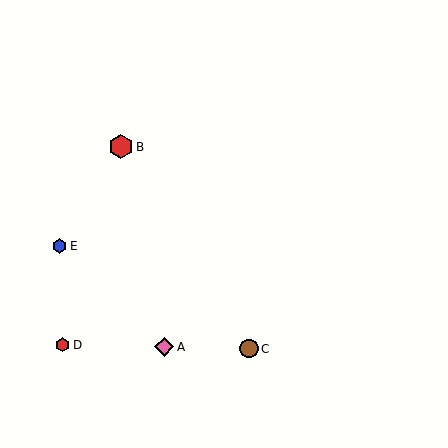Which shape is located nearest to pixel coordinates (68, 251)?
The blue hexagon (labeled E) at (60, 246) is nearest to that location.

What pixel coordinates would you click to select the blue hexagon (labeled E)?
Click at (60, 246) to select the blue hexagon E.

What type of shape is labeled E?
Shape E is a blue hexagon.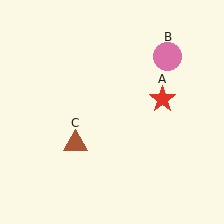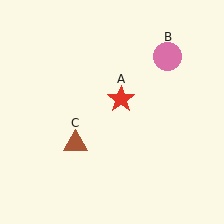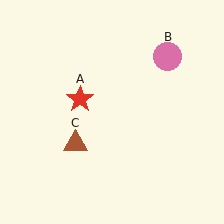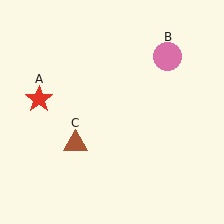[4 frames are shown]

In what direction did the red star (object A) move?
The red star (object A) moved left.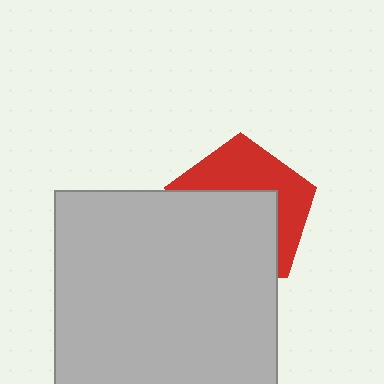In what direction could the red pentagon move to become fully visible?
The red pentagon could move up. That would shift it out from behind the light gray square entirely.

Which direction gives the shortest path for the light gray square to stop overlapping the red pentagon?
Moving down gives the shortest separation.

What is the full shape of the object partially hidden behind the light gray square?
The partially hidden object is a red pentagon.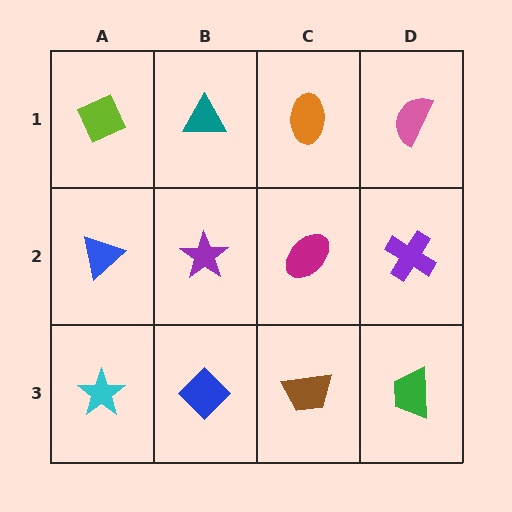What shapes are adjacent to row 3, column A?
A blue triangle (row 2, column A), a blue diamond (row 3, column B).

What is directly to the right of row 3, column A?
A blue diamond.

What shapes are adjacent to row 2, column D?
A pink semicircle (row 1, column D), a green trapezoid (row 3, column D), a magenta ellipse (row 2, column C).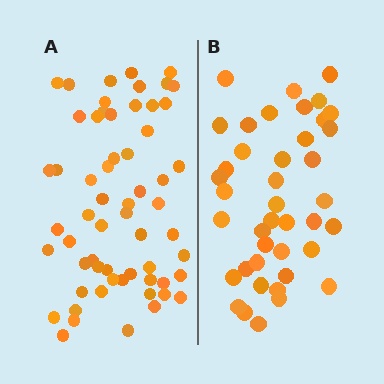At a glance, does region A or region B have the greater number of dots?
Region A (the left region) has more dots.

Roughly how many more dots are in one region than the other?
Region A has approximately 20 more dots than region B.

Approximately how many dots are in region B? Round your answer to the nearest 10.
About 40 dots. (The exact count is 41, which rounds to 40.)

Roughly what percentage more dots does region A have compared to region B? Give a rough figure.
About 45% more.